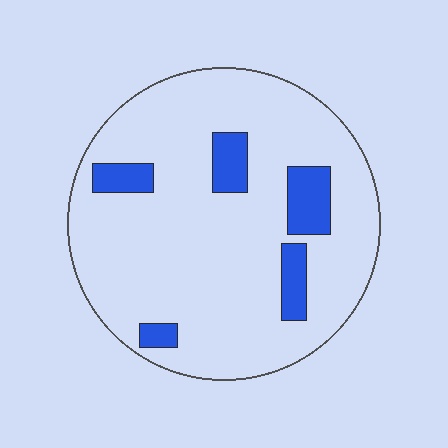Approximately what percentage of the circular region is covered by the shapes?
Approximately 15%.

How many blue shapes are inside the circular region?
5.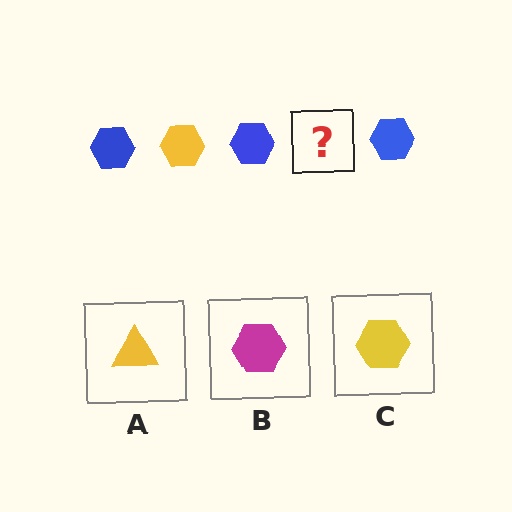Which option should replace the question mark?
Option C.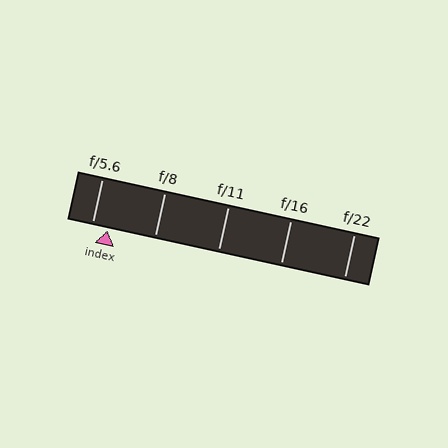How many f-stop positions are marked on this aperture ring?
There are 5 f-stop positions marked.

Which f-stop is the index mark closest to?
The index mark is closest to f/5.6.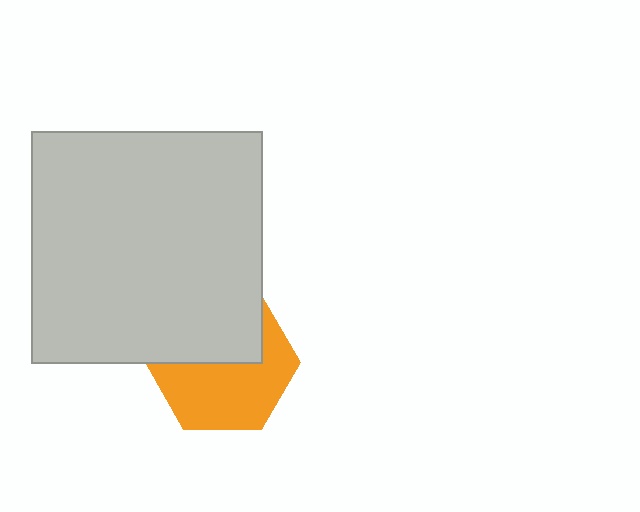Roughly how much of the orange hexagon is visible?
About half of it is visible (roughly 57%).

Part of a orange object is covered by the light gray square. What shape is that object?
It is a hexagon.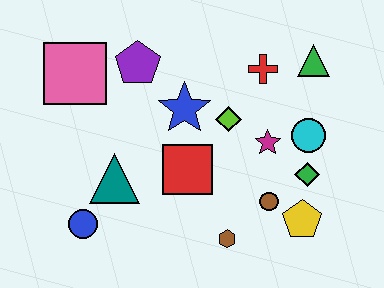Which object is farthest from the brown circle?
The pink square is farthest from the brown circle.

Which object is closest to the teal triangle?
The blue circle is closest to the teal triangle.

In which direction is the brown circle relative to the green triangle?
The brown circle is below the green triangle.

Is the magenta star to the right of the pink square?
Yes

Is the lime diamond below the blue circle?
No